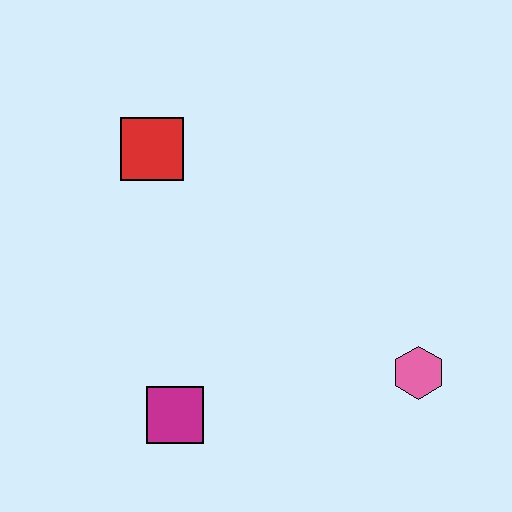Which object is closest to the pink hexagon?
The magenta square is closest to the pink hexagon.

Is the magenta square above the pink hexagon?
No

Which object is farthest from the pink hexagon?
The red square is farthest from the pink hexagon.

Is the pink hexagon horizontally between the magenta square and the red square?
No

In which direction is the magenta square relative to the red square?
The magenta square is below the red square.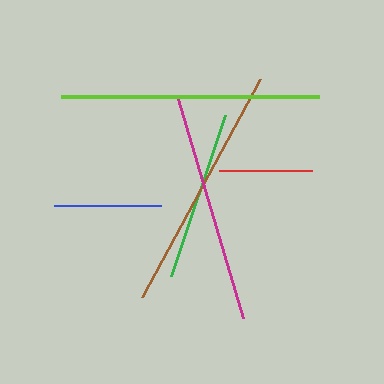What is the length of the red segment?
The red segment is approximately 93 pixels long.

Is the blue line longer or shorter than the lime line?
The lime line is longer than the blue line.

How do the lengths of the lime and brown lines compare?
The lime and brown lines are approximately the same length.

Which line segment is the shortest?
The red line is the shortest at approximately 93 pixels.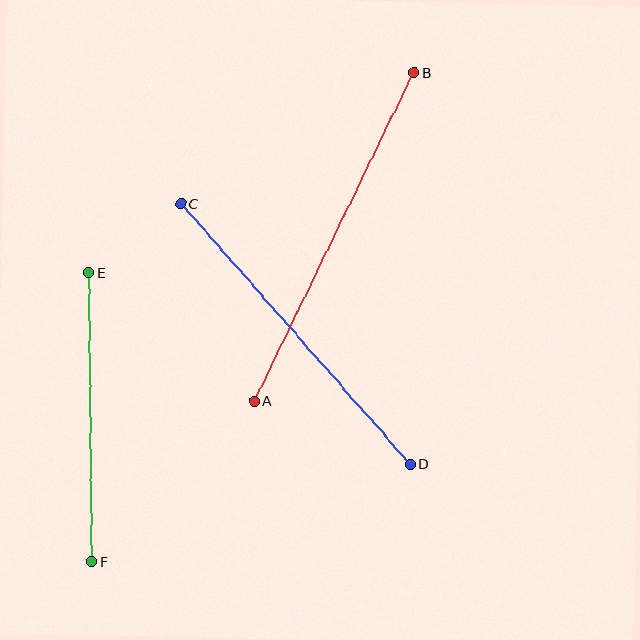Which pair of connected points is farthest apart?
Points A and B are farthest apart.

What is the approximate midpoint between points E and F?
The midpoint is at approximately (90, 417) pixels.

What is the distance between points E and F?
The distance is approximately 289 pixels.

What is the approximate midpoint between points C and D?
The midpoint is at approximately (295, 334) pixels.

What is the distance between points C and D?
The distance is approximately 347 pixels.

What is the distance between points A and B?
The distance is approximately 365 pixels.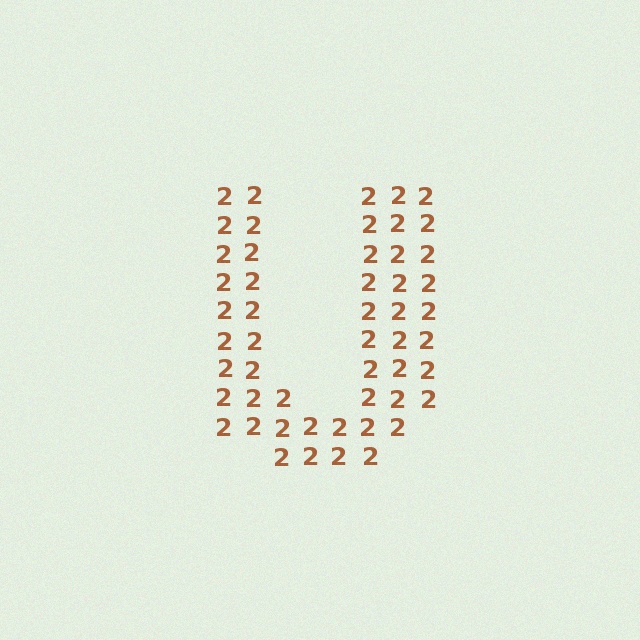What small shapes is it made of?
It is made of small digit 2's.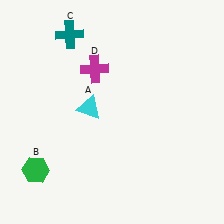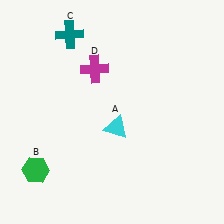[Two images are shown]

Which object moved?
The cyan triangle (A) moved right.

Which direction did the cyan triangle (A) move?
The cyan triangle (A) moved right.